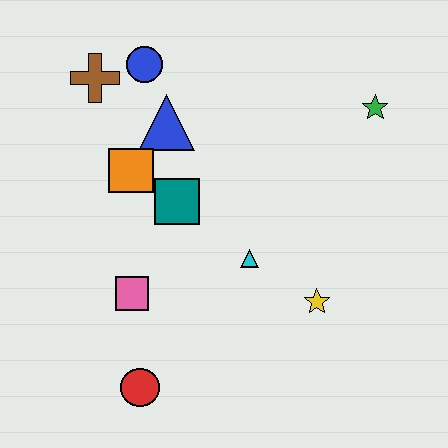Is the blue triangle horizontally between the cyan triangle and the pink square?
Yes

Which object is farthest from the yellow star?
The brown cross is farthest from the yellow star.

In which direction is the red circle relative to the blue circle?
The red circle is below the blue circle.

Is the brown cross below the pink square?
No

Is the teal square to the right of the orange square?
Yes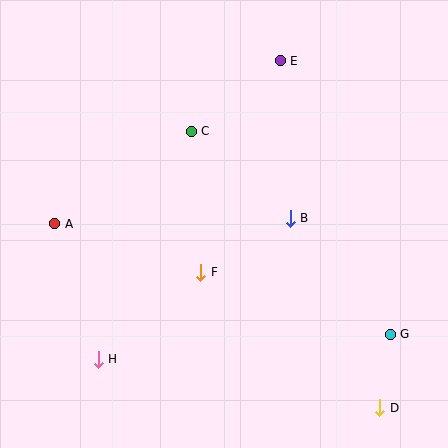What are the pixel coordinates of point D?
Point D is at (380, 408).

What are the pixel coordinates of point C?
Point C is at (191, 131).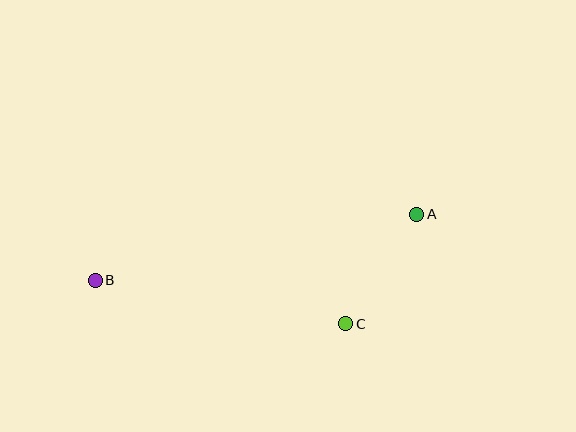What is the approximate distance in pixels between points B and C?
The distance between B and C is approximately 254 pixels.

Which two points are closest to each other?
Points A and C are closest to each other.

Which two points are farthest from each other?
Points A and B are farthest from each other.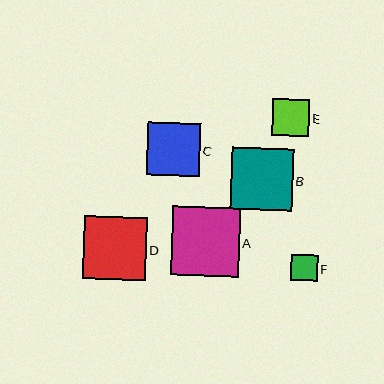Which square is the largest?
Square A is the largest with a size of approximately 68 pixels.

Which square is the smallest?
Square F is the smallest with a size of approximately 26 pixels.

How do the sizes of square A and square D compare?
Square A and square D are approximately the same size.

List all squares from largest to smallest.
From largest to smallest: A, D, B, C, E, F.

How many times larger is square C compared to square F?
Square C is approximately 2.0 times the size of square F.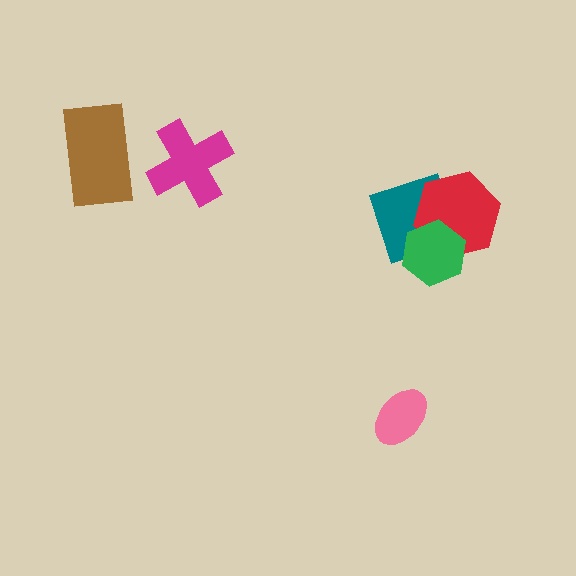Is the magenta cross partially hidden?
No, no other shape covers it.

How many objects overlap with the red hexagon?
2 objects overlap with the red hexagon.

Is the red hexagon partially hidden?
Yes, it is partially covered by another shape.